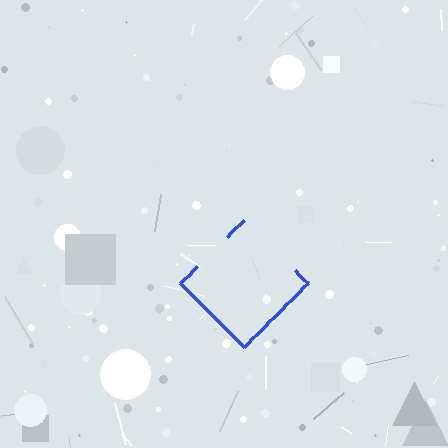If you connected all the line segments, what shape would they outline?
They would outline a diamond.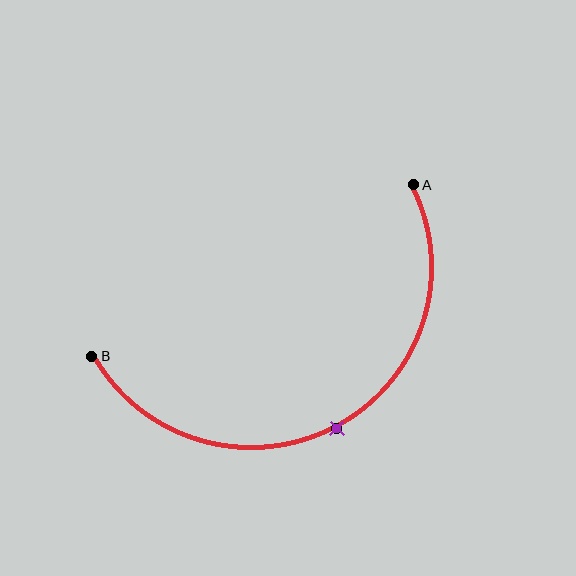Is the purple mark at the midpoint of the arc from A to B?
Yes. The purple mark lies on the arc at equal arc-length from both A and B — it is the arc midpoint.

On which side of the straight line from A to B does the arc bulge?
The arc bulges below the straight line connecting A and B.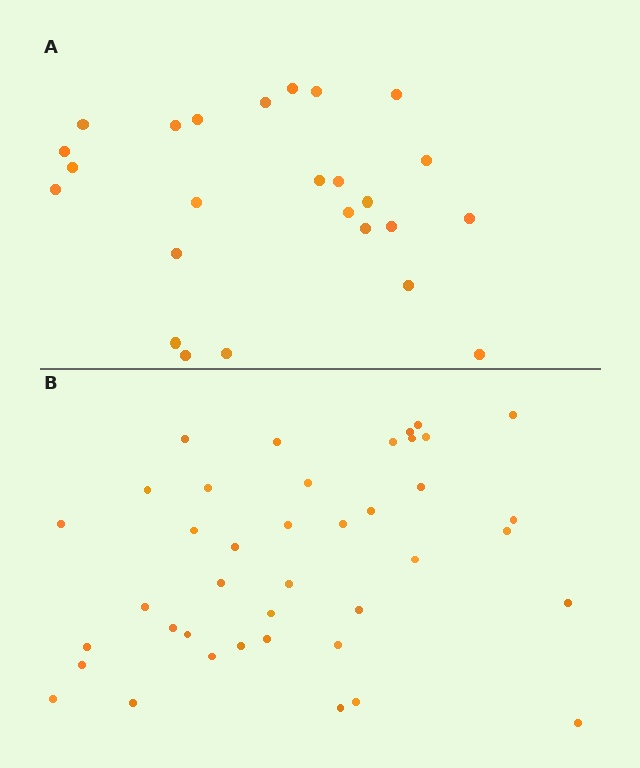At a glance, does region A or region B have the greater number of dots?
Region B (the bottom region) has more dots.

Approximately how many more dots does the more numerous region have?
Region B has approximately 15 more dots than region A.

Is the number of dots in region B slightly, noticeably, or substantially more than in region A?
Region B has substantially more. The ratio is roughly 1.6 to 1.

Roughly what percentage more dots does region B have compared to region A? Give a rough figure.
About 60% more.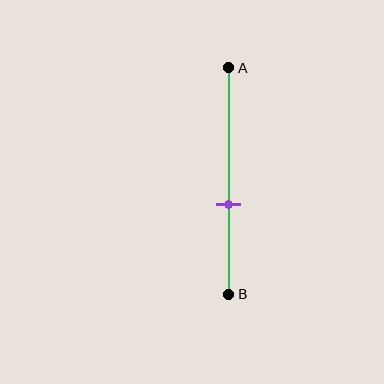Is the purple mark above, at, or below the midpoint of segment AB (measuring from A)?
The purple mark is below the midpoint of segment AB.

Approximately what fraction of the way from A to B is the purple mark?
The purple mark is approximately 60% of the way from A to B.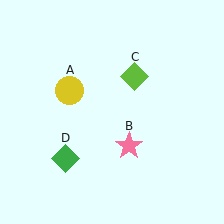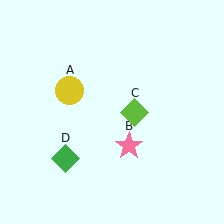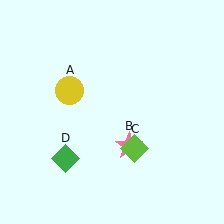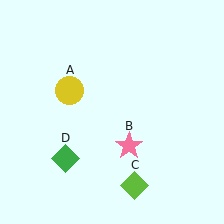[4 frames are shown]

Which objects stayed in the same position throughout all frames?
Yellow circle (object A) and pink star (object B) and green diamond (object D) remained stationary.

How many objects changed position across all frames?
1 object changed position: lime diamond (object C).